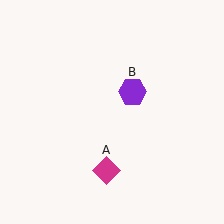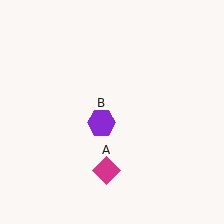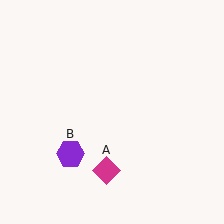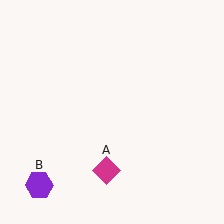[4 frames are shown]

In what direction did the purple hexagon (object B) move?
The purple hexagon (object B) moved down and to the left.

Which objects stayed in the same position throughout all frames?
Magenta diamond (object A) remained stationary.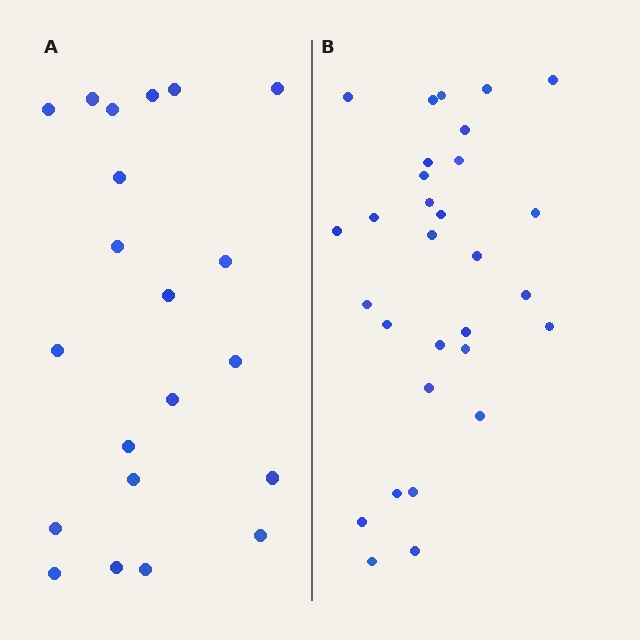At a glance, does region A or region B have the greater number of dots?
Region B (the right region) has more dots.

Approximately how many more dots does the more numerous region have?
Region B has roughly 8 or so more dots than region A.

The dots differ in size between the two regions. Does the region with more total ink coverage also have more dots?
No. Region A has more total ink coverage because its dots are larger, but region B actually contains more individual dots. Total area can be misleading — the number of items is what matters here.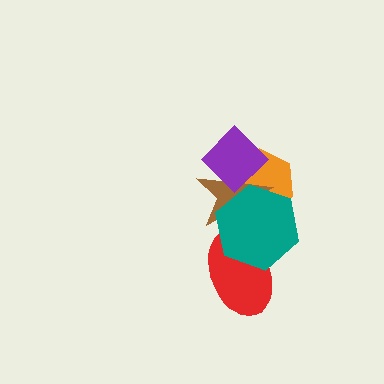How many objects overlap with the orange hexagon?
3 objects overlap with the orange hexagon.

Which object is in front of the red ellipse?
The teal hexagon is in front of the red ellipse.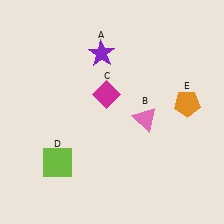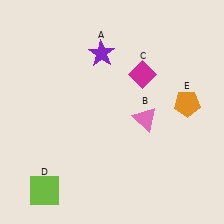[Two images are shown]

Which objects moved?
The objects that moved are: the magenta diamond (C), the lime square (D).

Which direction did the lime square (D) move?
The lime square (D) moved down.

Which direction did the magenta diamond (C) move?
The magenta diamond (C) moved right.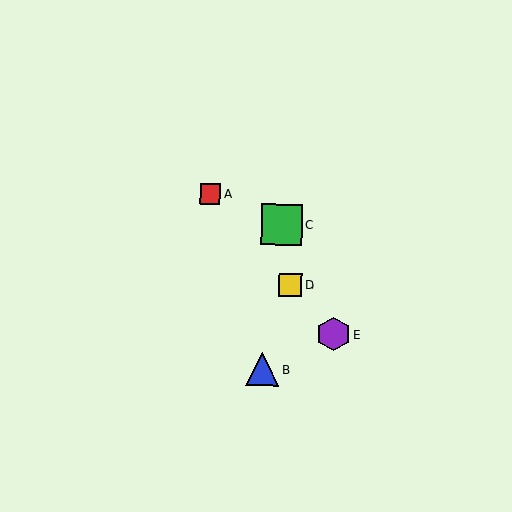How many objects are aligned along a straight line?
3 objects (A, D, E) are aligned along a straight line.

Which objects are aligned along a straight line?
Objects A, D, E are aligned along a straight line.